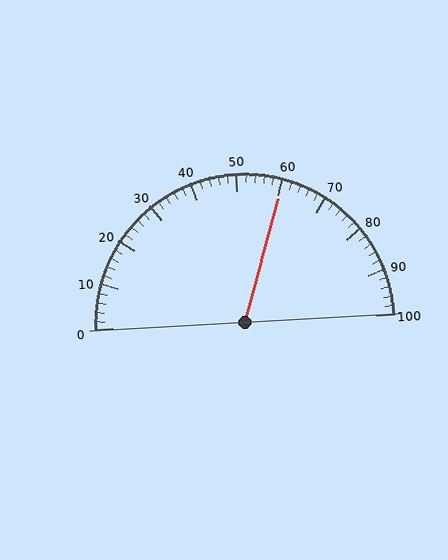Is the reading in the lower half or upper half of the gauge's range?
The reading is in the upper half of the range (0 to 100).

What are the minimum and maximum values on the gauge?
The gauge ranges from 0 to 100.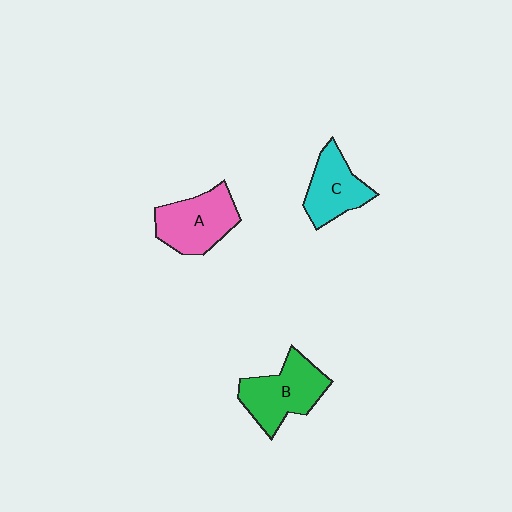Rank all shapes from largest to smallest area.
From largest to smallest: B (green), A (pink), C (cyan).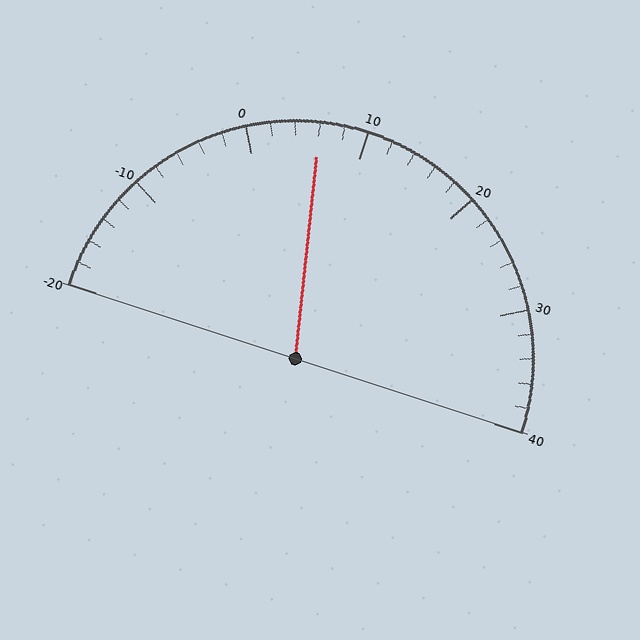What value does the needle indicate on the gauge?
The needle indicates approximately 6.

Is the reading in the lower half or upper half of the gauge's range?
The reading is in the lower half of the range (-20 to 40).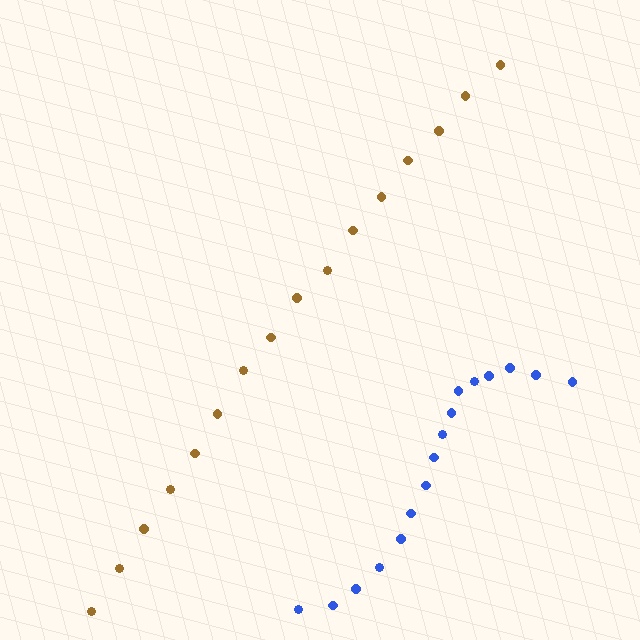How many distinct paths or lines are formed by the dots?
There are 2 distinct paths.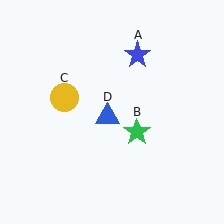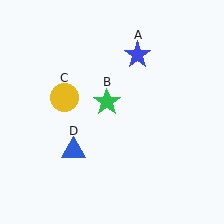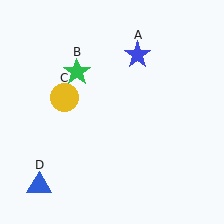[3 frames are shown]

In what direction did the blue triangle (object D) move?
The blue triangle (object D) moved down and to the left.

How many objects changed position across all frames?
2 objects changed position: green star (object B), blue triangle (object D).